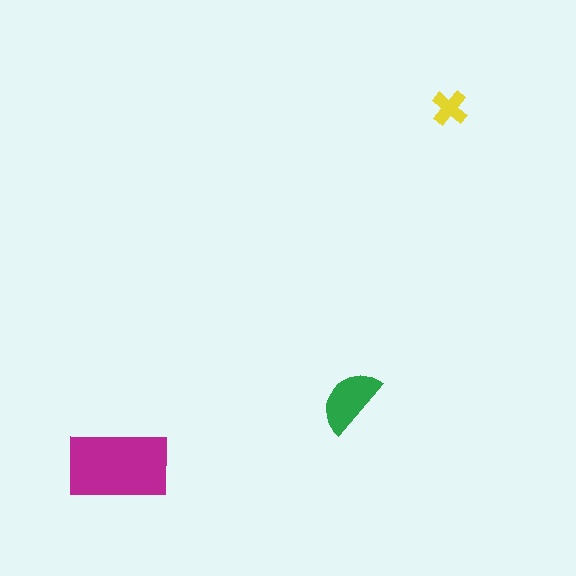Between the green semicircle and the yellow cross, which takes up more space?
The green semicircle.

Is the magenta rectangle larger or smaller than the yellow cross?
Larger.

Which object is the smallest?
The yellow cross.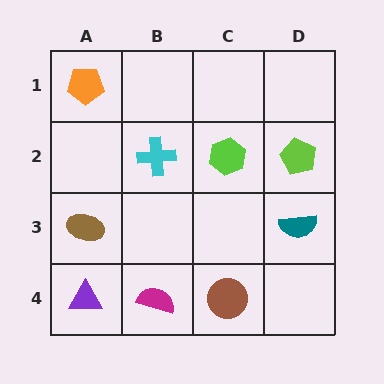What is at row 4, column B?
A magenta semicircle.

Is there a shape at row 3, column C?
No, that cell is empty.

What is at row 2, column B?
A cyan cross.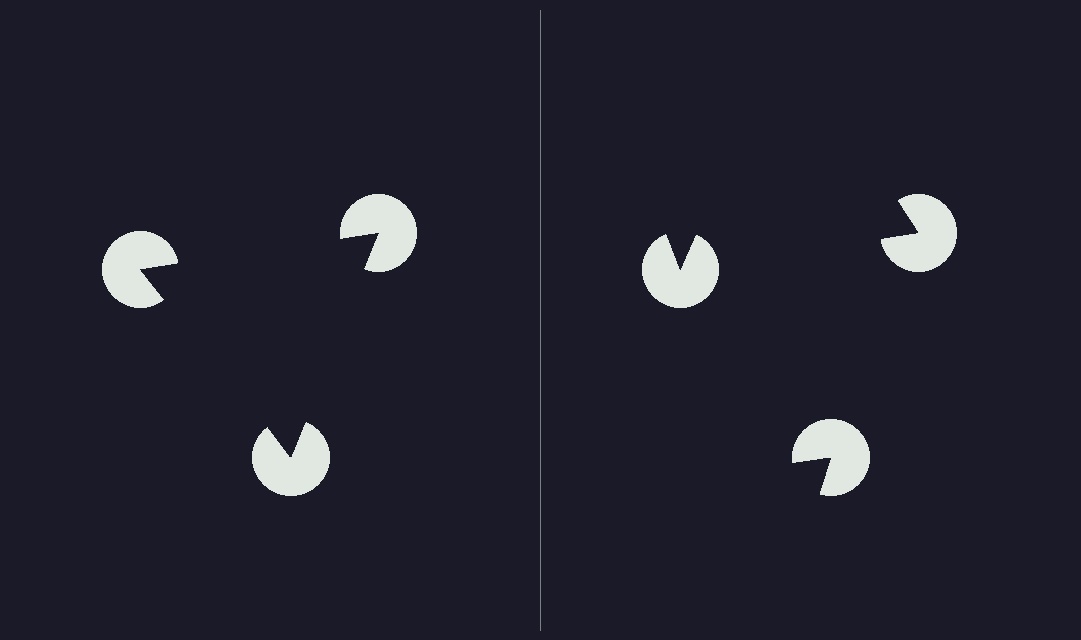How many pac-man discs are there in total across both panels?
6 — 3 on each side.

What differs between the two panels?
The pac-man discs are positioned identically on both sides; only the wedge orientations differ. On the left they align to a triangle; on the right they are misaligned.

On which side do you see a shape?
An illusory triangle appears on the left side. On the right side the wedge cuts are rotated, so no coherent shape forms.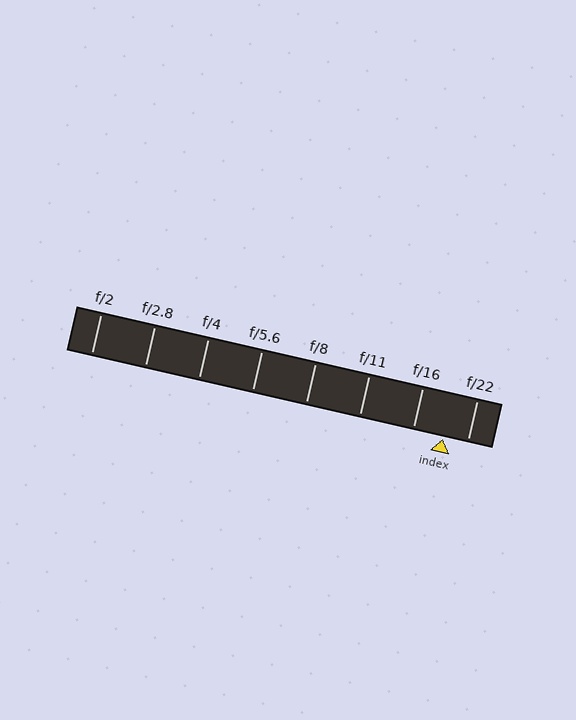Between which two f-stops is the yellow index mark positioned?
The index mark is between f/16 and f/22.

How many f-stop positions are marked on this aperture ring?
There are 8 f-stop positions marked.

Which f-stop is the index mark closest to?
The index mark is closest to f/22.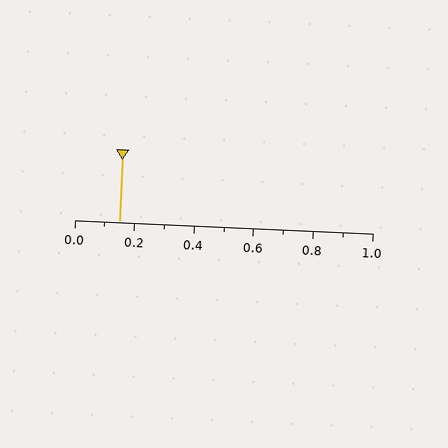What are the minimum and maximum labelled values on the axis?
The axis runs from 0.0 to 1.0.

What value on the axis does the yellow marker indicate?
The marker indicates approximately 0.15.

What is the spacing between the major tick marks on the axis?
The major ticks are spaced 0.2 apart.